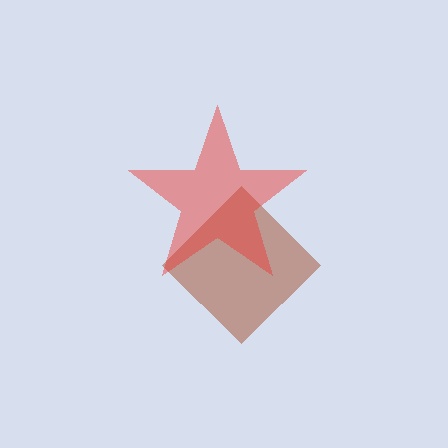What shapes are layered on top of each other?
The layered shapes are: a brown diamond, a red star.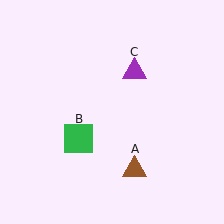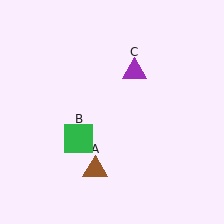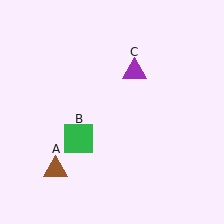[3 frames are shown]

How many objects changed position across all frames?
1 object changed position: brown triangle (object A).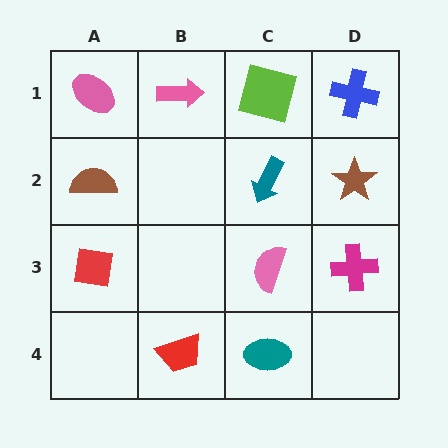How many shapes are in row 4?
2 shapes.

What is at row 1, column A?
A pink ellipse.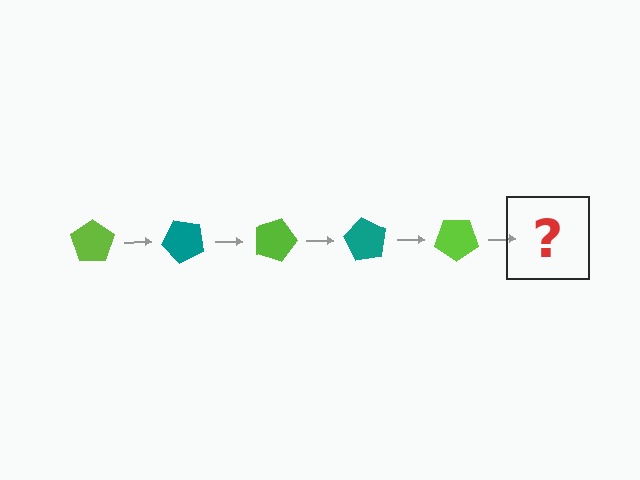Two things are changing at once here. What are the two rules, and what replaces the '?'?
The two rules are that it rotates 45 degrees each step and the color cycles through lime and teal. The '?' should be a teal pentagon, rotated 225 degrees from the start.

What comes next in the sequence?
The next element should be a teal pentagon, rotated 225 degrees from the start.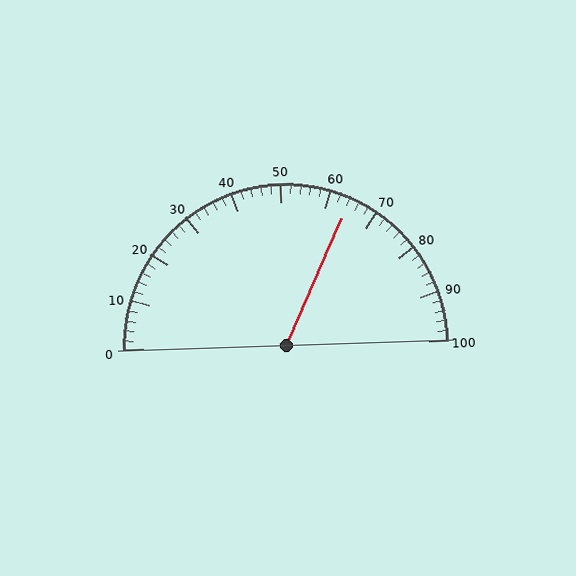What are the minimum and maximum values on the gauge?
The gauge ranges from 0 to 100.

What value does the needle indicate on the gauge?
The needle indicates approximately 64.